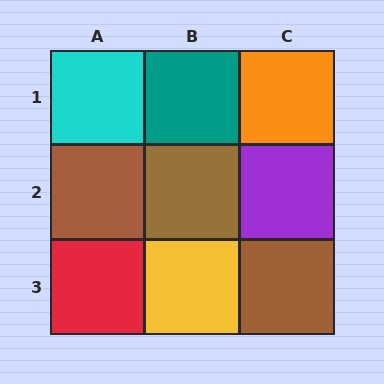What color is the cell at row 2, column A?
Brown.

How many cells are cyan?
1 cell is cyan.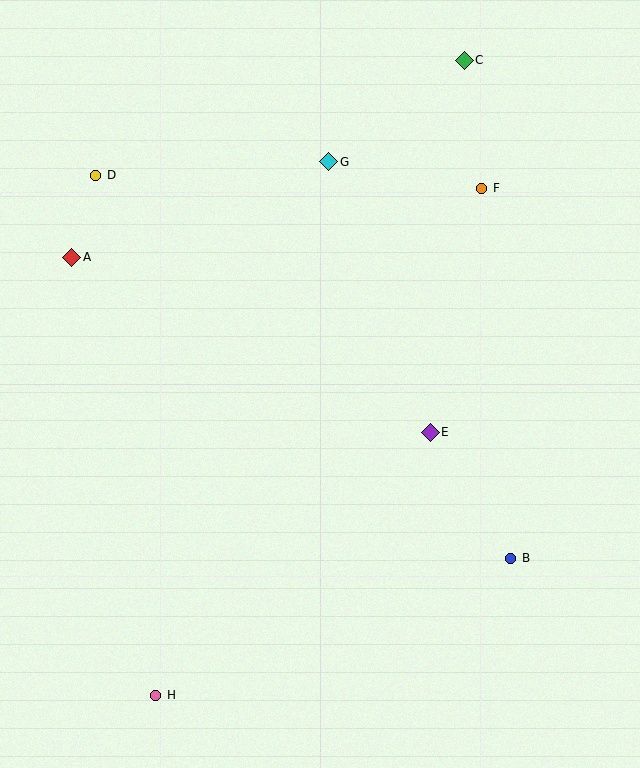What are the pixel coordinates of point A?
Point A is at (72, 257).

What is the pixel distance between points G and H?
The distance between G and H is 561 pixels.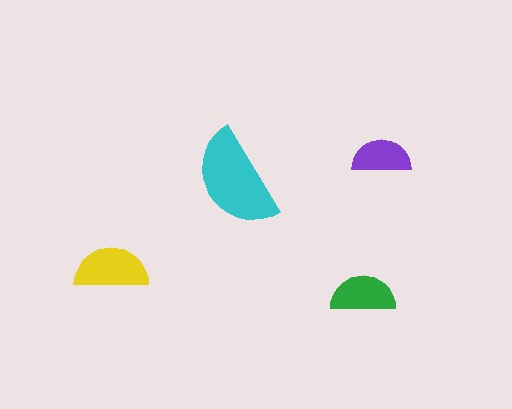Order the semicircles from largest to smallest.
the cyan one, the yellow one, the green one, the purple one.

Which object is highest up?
The purple semicircle is topmost.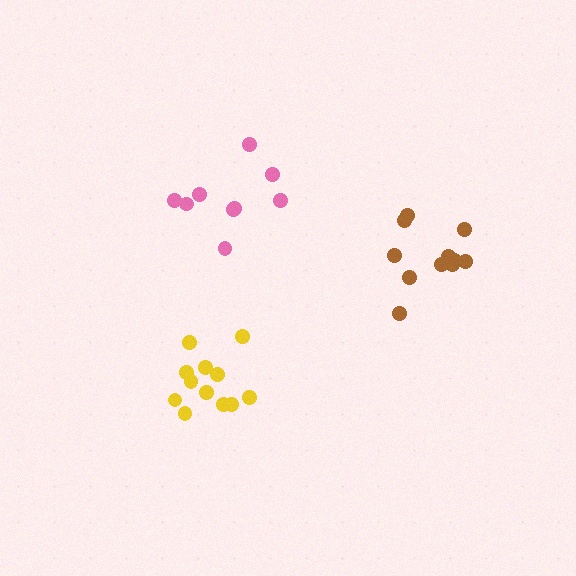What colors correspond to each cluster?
The clusters are colored: pink, brown, yellow.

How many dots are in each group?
Group 1: 9 dots, Group 2: 11 dots, Group 3: 12 dots (32 total).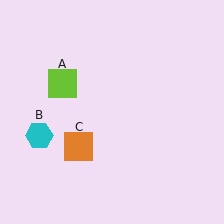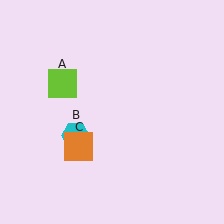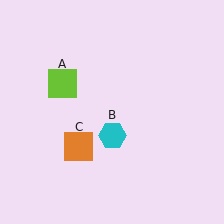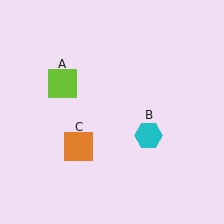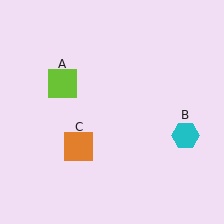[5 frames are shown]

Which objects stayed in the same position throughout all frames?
Lime square (object A) and orange square (object C) remained stationary.